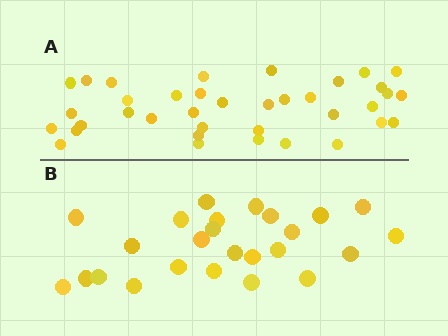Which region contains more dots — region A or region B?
Region A (the top region) has more dots.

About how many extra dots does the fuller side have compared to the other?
Region A has roughly 12 or so more dots than region B.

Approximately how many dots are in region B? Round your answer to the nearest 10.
About 20 dots. (The exact count is 25, which rounds to 20.)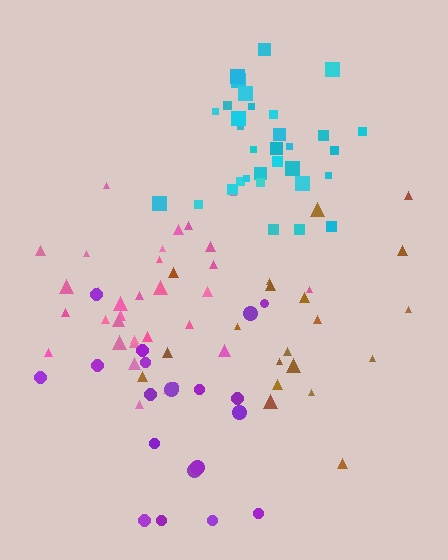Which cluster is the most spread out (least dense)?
Brown.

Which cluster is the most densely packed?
Cyan.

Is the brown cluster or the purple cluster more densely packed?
Purple.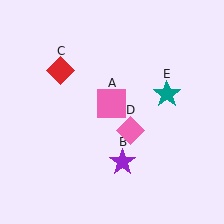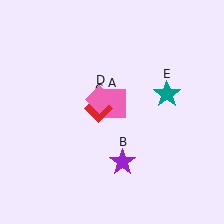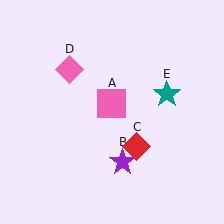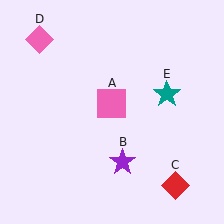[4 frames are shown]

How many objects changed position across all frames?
2 objects changed position: red diamond (object C), pink diamond (object D).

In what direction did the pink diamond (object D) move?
The pink diamond (object D) moved up and to the left.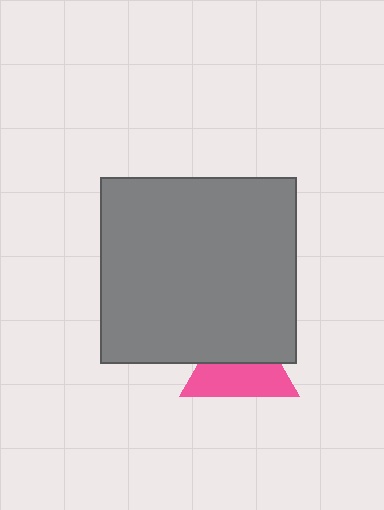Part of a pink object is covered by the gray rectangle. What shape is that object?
It is a triangle.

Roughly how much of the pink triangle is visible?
About half of it is visible (roughly 54%).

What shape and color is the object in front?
The object in front is a gray rectangle.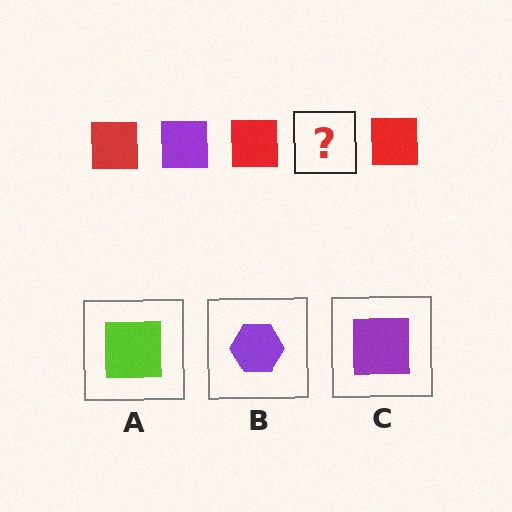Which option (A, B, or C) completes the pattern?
C.